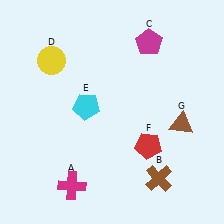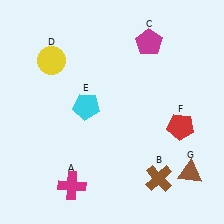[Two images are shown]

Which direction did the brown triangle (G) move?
The brown triangle (G) moved down.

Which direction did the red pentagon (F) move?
The red pentagon (F) moved right.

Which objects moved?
The objects that moved are: the red pentagon (F), the brown triangle (G).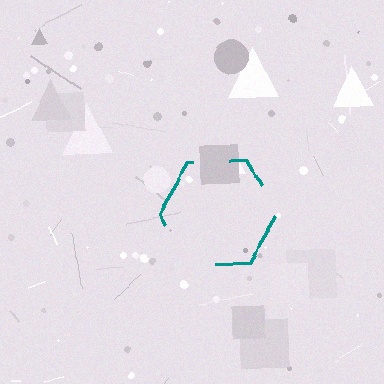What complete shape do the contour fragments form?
The contour fragments form a hexagon.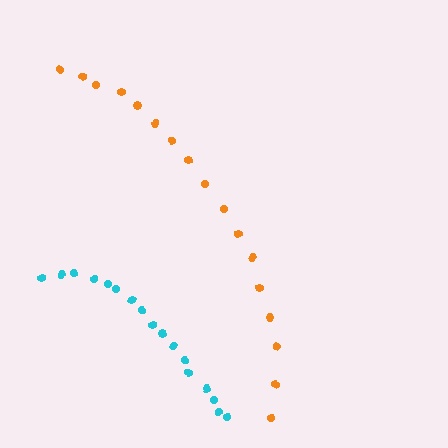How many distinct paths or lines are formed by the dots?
There are 2 distinct paths.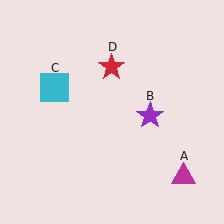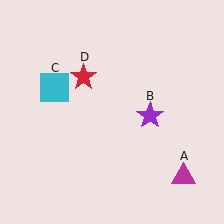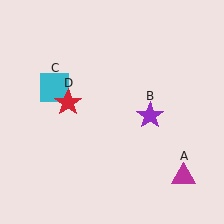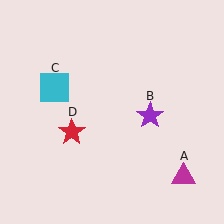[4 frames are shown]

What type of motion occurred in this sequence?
The red star (object D) rotated counterclockwise around the center of the scene.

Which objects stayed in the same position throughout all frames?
Magenta triangle (object A) and purple star (object B) and cyan square (object C) remained stationary.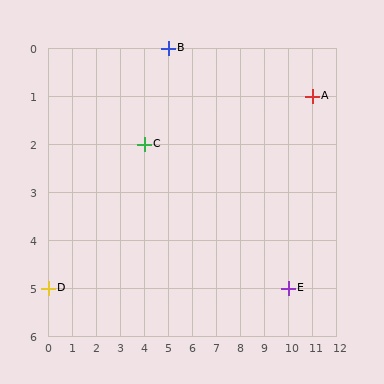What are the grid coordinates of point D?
Point D is at grid coordinates (0, 5).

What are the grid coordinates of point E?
Point E is at grid coordinates (10, 5).